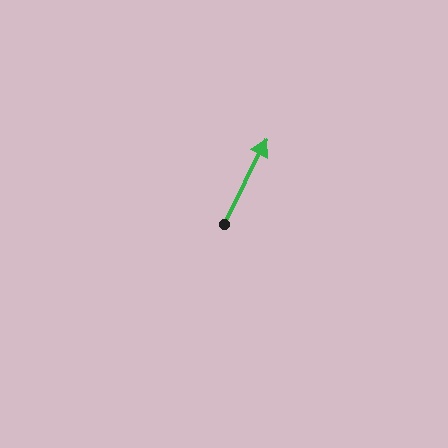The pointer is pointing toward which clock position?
Roughly 1 o'clock.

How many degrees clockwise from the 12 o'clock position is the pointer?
Approximately 26 degrees.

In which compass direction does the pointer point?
Northeast.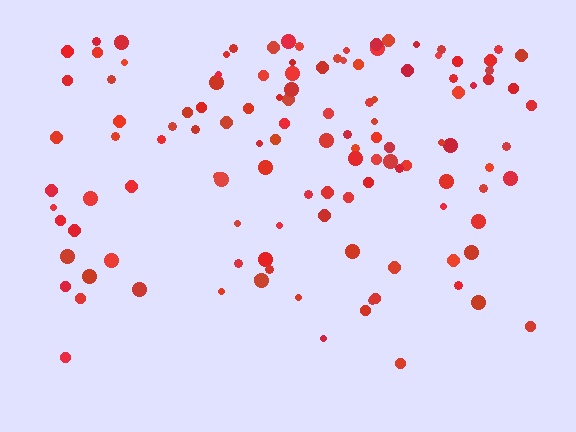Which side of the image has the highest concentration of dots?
The top.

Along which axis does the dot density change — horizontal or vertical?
Vertical.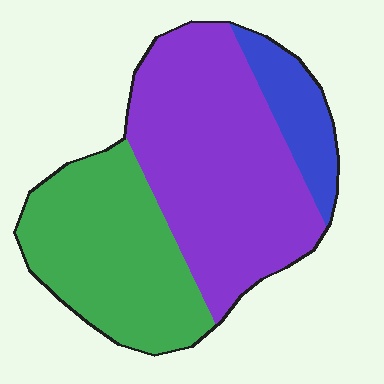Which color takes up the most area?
Purple, at roughly 50%.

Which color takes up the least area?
Blue, at roughly 10%.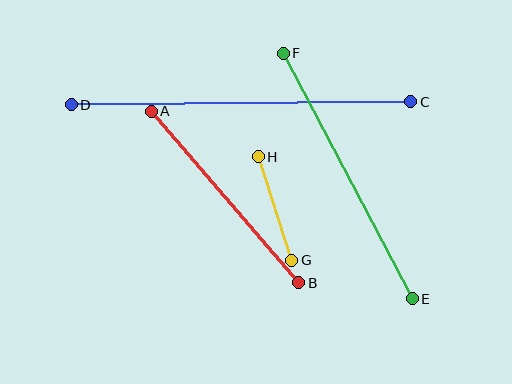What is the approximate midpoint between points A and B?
The midpoint is at approximately (225, 197) pixels.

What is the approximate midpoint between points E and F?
The midpoint is at approximately (348, 176) pixels.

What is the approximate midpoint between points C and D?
The midpoint is at approximately (241, 103) pixels.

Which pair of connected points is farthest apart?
Points C and D are farthest apart.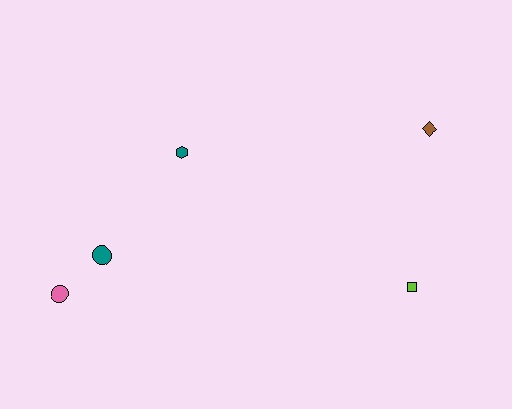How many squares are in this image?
There is 1 square.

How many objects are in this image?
There are 5 objects.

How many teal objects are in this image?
There are 2 teal objects.